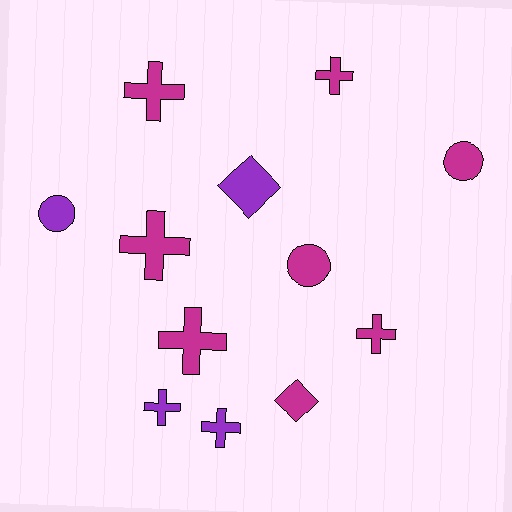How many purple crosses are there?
There are 2 purple crosses.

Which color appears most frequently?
Magenta, with 8 objects.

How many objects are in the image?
There are 12 objects.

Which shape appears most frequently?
Cross, with 7 objects.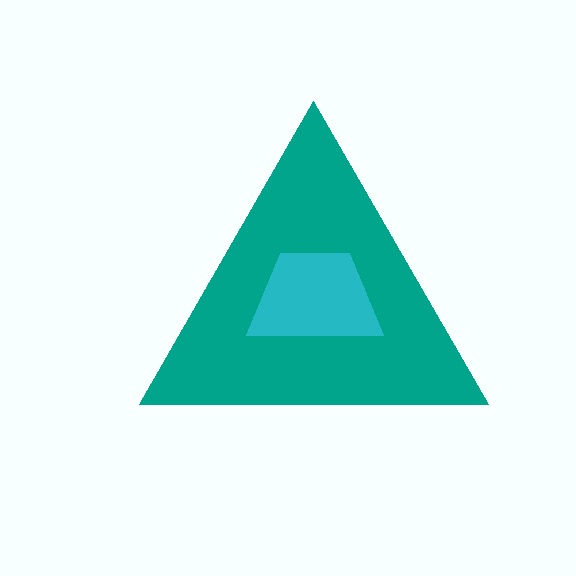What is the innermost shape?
The cyan trapezoid.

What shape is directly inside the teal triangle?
The cyan trapezoid.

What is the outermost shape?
The teal triangle.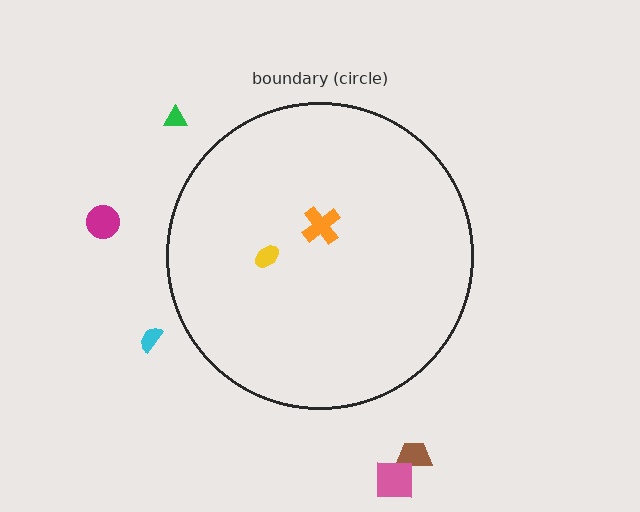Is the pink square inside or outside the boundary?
Outside.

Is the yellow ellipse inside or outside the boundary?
Inside.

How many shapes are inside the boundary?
2 inside, 5 outside.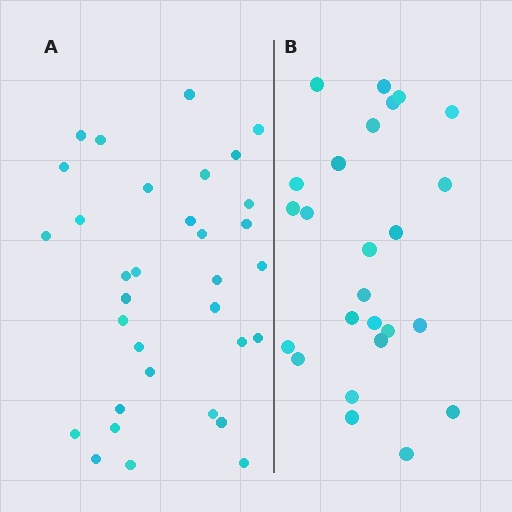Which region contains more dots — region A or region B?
Region A (the left region) has more dots.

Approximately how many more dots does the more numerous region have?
Region A has roughly 8 or so more dots than region B.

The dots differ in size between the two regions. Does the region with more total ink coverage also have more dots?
No. Region B has more total ink coverage because its dots are larger, but region A actually contains more individual dots. Total area can be misleading — the number of items is what matters here.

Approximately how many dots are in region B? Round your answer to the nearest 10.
About 20 dots. (The exact count is 25, which rounds to 20.)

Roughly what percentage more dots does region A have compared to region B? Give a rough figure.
About 30% more.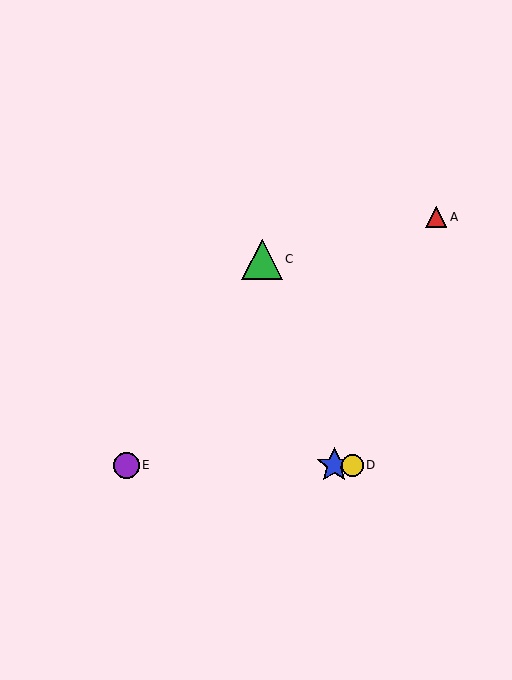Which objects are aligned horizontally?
Objects B, D, E are aligned horizontally.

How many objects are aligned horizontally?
3 objects (B, D, E) are aligned horizontally.